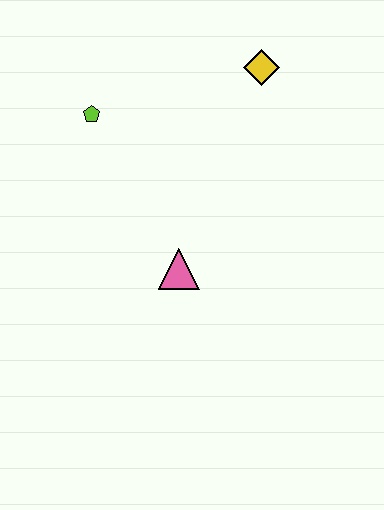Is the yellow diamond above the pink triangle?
Yes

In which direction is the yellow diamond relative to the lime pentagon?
The yellow diamond is to the right of the lime pentagon.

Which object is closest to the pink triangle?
The lime pentagon is closest to the pink triangle.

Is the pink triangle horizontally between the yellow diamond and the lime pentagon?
Yes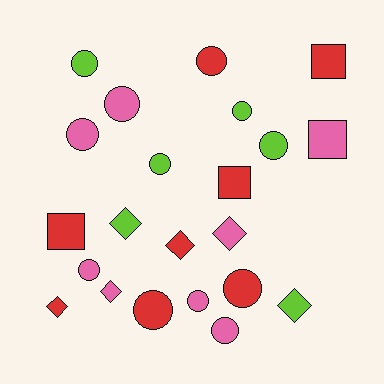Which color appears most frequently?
Pink, with 8 objects.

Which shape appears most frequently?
Circle, with 12 objects.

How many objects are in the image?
There are 22 objects.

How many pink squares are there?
There is 1 pink square.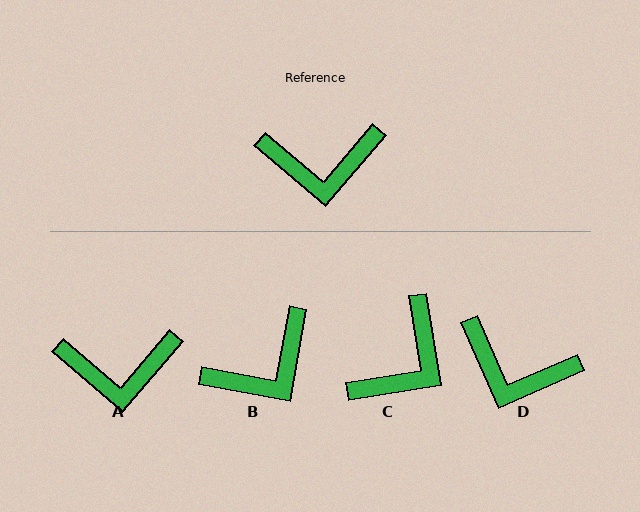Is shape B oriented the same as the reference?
No, it is off by about 30 degrees.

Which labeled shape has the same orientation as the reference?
A.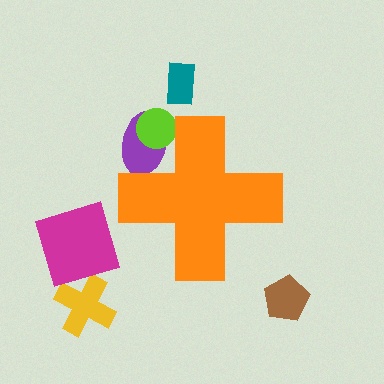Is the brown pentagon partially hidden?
No, the brown pentagon is fully visible.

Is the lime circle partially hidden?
Yes, the lime circle is partially hidden behind the orange cross.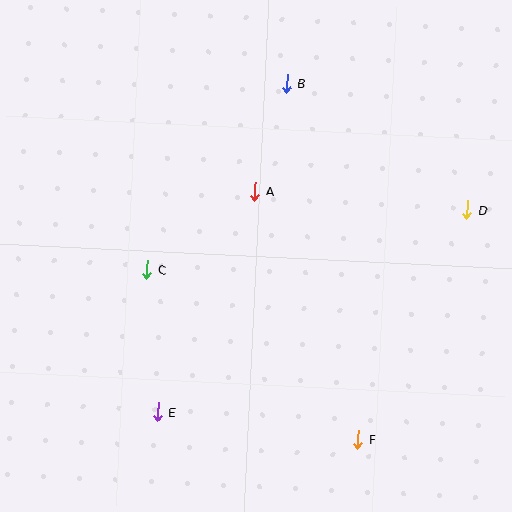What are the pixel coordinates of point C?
Point C is at (147, 270).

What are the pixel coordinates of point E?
Point E is at (157, 412).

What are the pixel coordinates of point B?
Point B is at (287, 83).